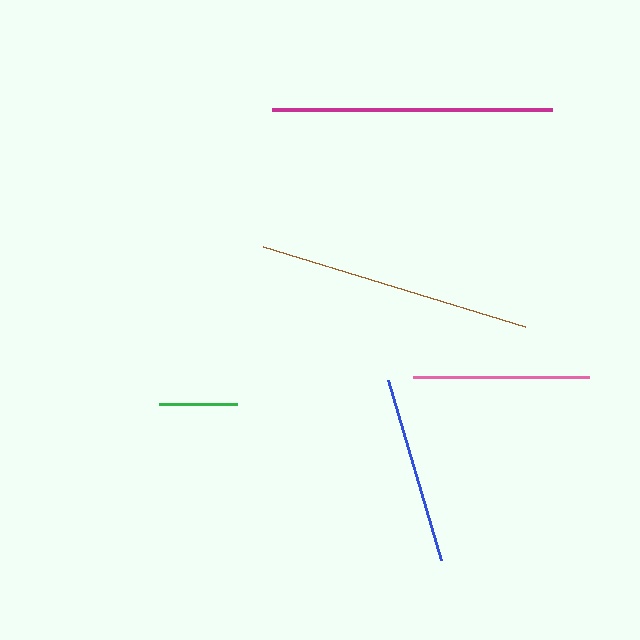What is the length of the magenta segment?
The magenta segment is approximately 280 pixels long.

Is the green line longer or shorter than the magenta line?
The magenta line is longer than the green line.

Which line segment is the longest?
The magenta line is the longest at approximately 280 pixels.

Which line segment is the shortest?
The green line is the shortest at approximately 78 pixels.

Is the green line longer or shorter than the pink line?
The pink line is longer than the green line.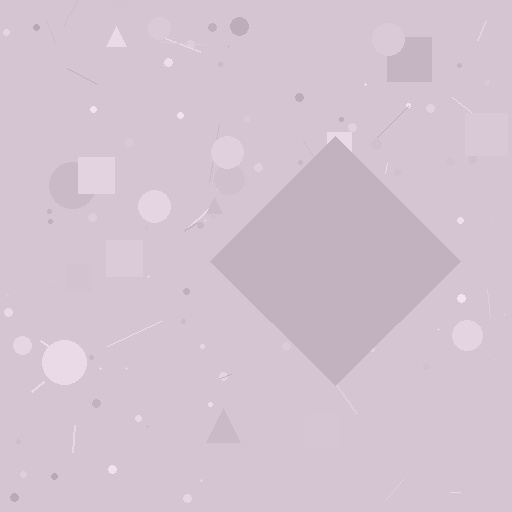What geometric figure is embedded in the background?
A diamond is embedded in the background.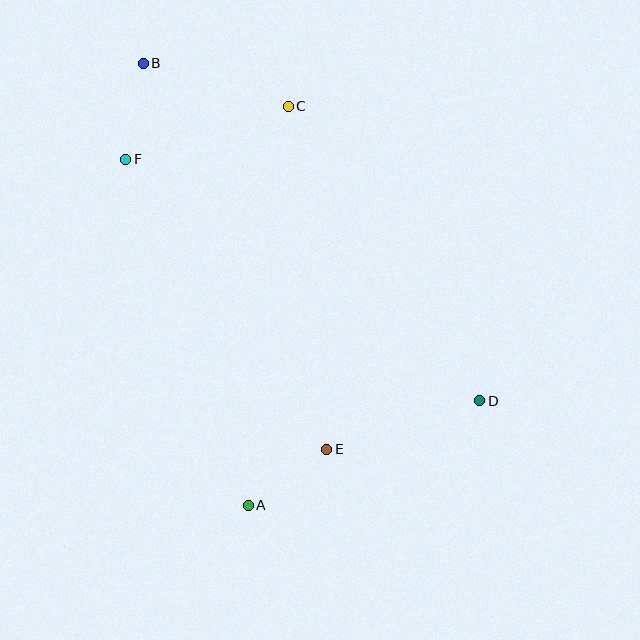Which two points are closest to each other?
Points A and E are closest to each other.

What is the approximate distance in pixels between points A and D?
The distance between A and D is approximately 254 pixels.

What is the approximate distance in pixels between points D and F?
The distance between D and F is approximately 429 pixels.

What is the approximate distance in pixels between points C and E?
The distance between C and E is approximately 345 pixels.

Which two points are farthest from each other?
Points B and D are farthest from each other.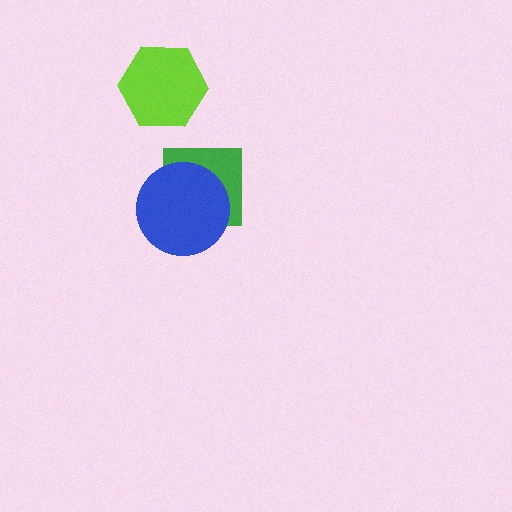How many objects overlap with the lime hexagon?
0 objects overlap with the lime hexagon.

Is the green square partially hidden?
Yes, it is partially covered by another shape.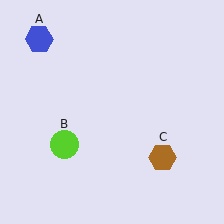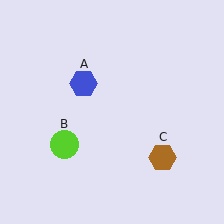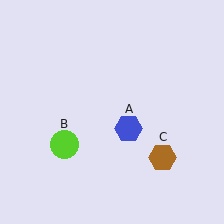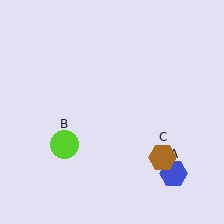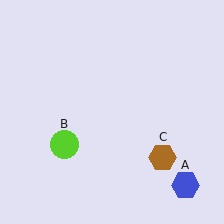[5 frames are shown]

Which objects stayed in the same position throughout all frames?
Lime circle (object B) and brown hexagon (object C) remained stationary.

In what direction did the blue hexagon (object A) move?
The blue hexagon (object A) moved down and to the right.